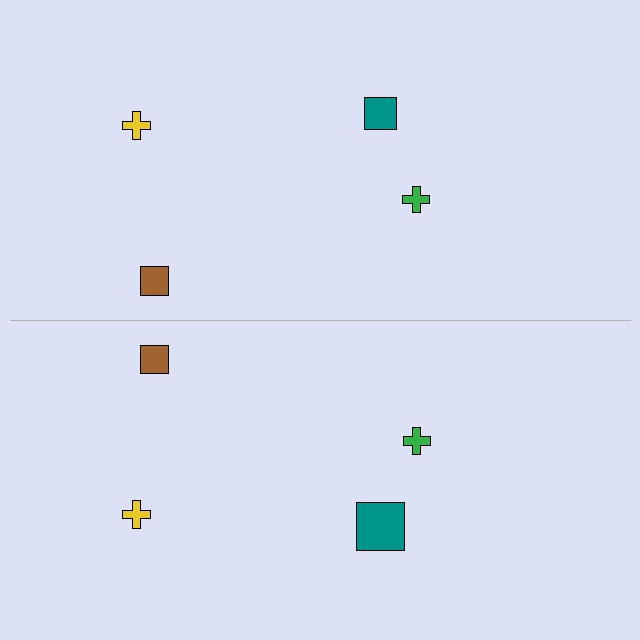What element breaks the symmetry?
The teal square on the bottom side has a different size than its mirror counterpart.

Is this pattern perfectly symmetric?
No, the pattern is not perfectly symmetric. The teal square on the bottom side has a different size than its mirror counterpart.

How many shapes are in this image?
There are 8 shapes in this image.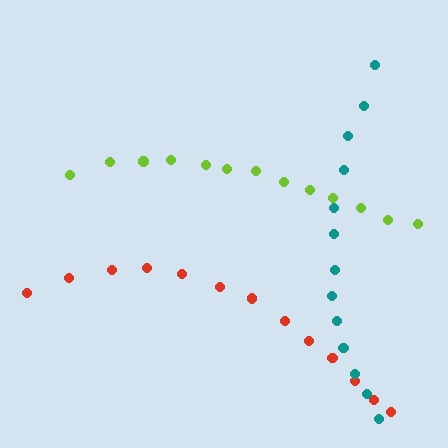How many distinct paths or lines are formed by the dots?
There are 3 distinct paths.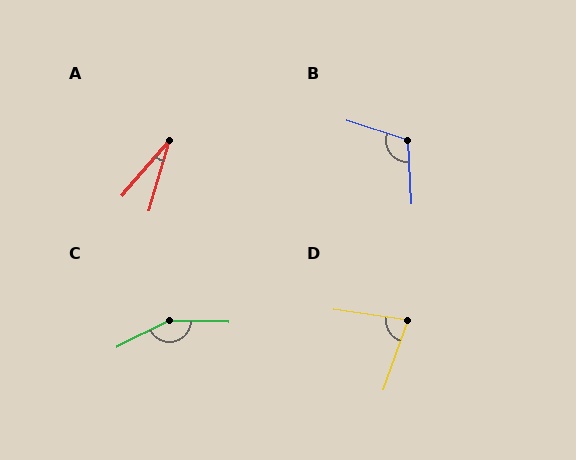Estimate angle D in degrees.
Approximately 78 degrees.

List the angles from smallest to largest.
A (25°), D (78°), B (111°), C (152°).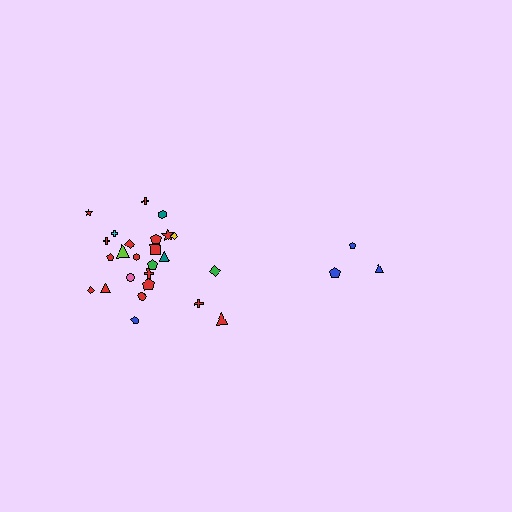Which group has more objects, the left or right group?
The left group.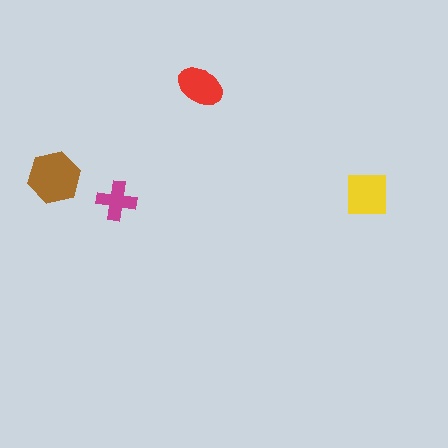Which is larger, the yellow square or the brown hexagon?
The brown hexagon.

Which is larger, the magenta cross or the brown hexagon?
The brown hexagon.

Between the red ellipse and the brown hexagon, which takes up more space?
The brown hexagon.